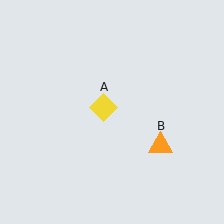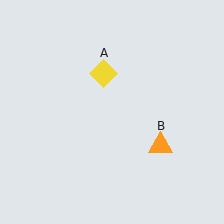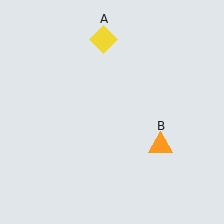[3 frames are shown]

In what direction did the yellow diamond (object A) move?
The yellow diamond (object A) moved up.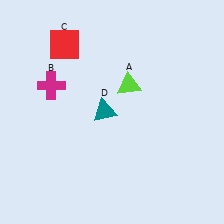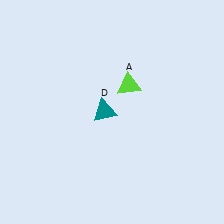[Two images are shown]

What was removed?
The red square (C), the magenta cross (B) were removed in Image 2.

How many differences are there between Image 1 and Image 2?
There are 2 differences between the two images.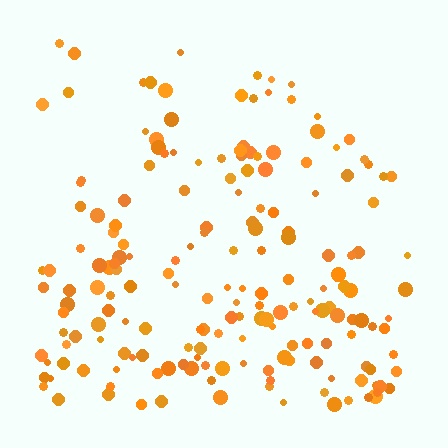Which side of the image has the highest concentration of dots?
The bottom.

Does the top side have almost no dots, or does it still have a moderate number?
Still a moderate number, just noticeably fewer than the bottom.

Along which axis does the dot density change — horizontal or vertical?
Vertical.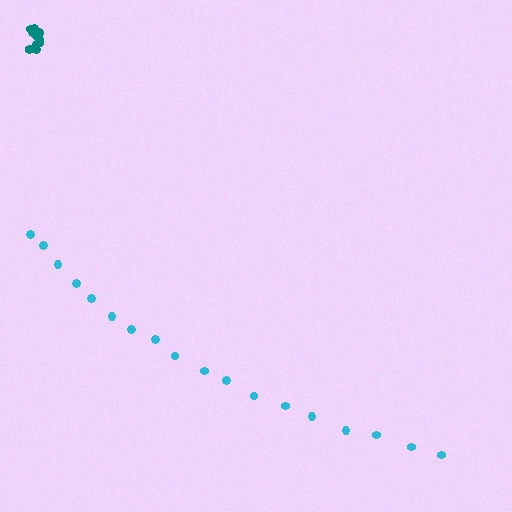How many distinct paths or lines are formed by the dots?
There are 2 distinct paths.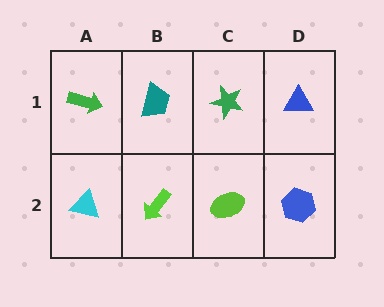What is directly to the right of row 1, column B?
A green star.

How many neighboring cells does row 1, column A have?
2.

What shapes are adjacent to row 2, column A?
A green arrow (row 1, column A), a lime arrow (row 2, column B).